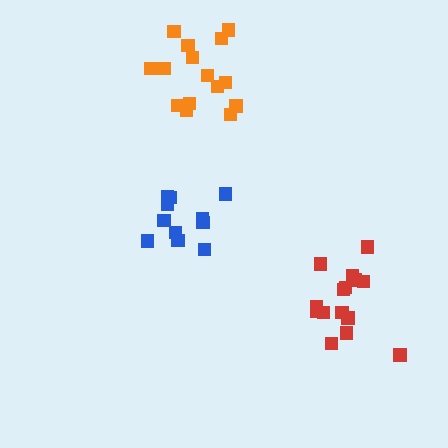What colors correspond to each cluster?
The clusters are colored: blue, red, orange.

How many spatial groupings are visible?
There are 3 spatial groupings.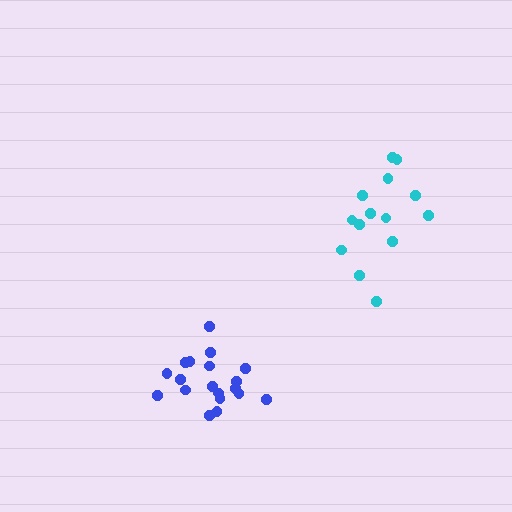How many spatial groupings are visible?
There are 2 spatial groupings.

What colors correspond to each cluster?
The clusters are colored: blue, cyan.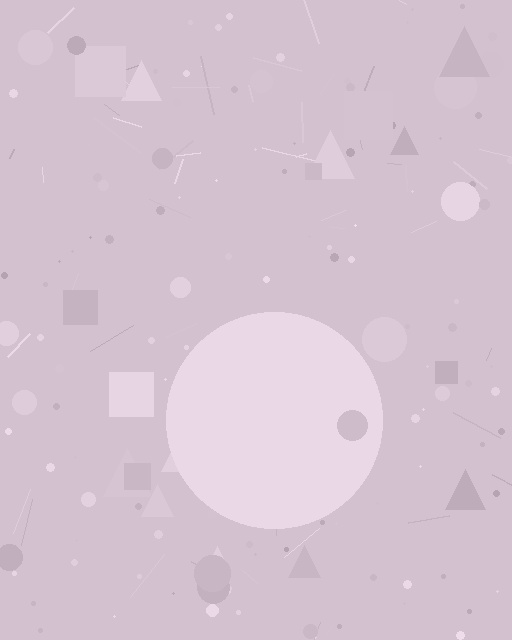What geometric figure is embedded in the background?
A circle is embedded in the background.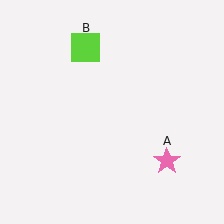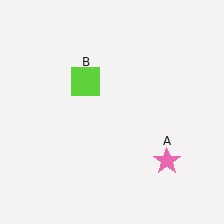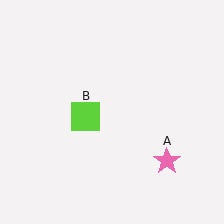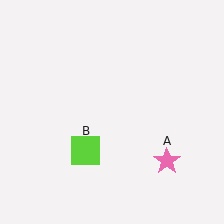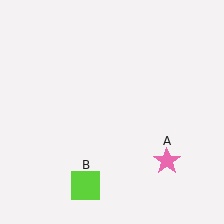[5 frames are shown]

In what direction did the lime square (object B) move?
The lime square (object B) moved down.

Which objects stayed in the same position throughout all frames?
Pink star (object A) remained stationary.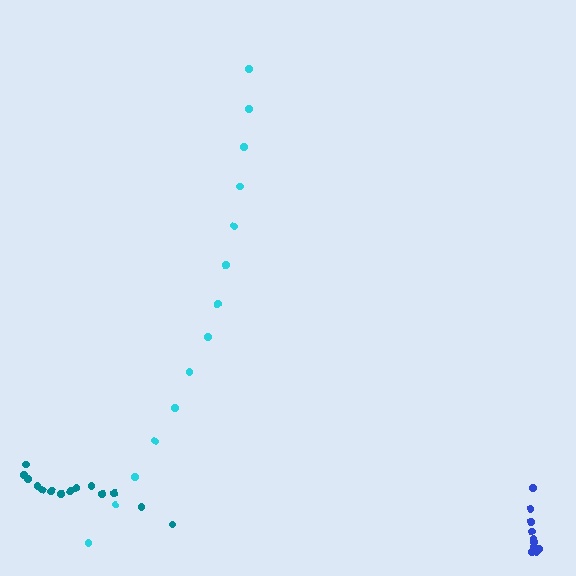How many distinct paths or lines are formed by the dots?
There are 3 distinct paths.